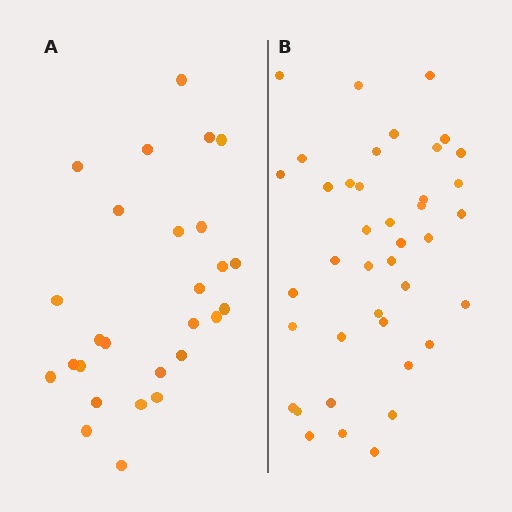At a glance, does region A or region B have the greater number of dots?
Region B (the right region) has more dots.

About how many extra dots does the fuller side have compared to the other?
Region B has approximately 15 more dots than region A.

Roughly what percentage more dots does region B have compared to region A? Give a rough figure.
About 50% more.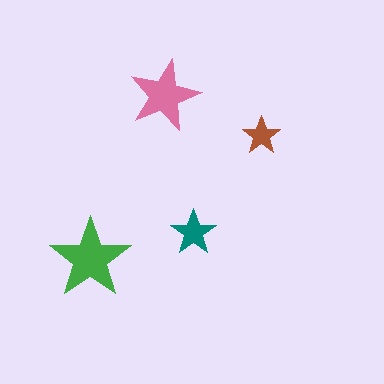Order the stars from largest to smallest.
the green one, the pink one, the teal one, the brown one.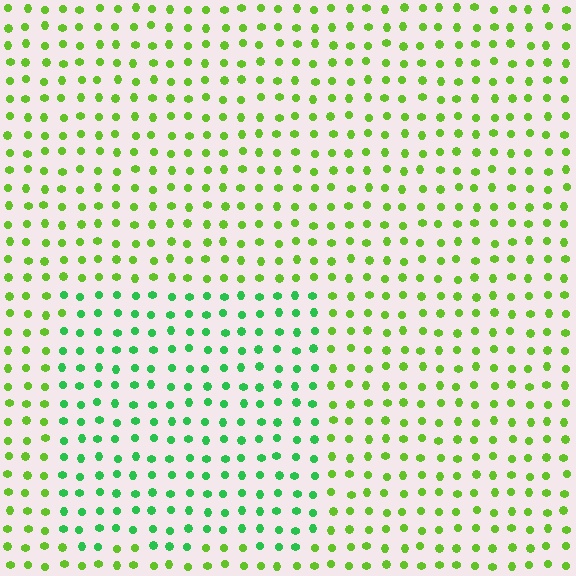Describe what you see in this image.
The image is filled with small lime elements in a uniform arrangement. A rectangle-shaped region is visible where the elements are tinted to a slightly different hue, forming a subtle color boundary.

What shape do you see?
I see a rectangle.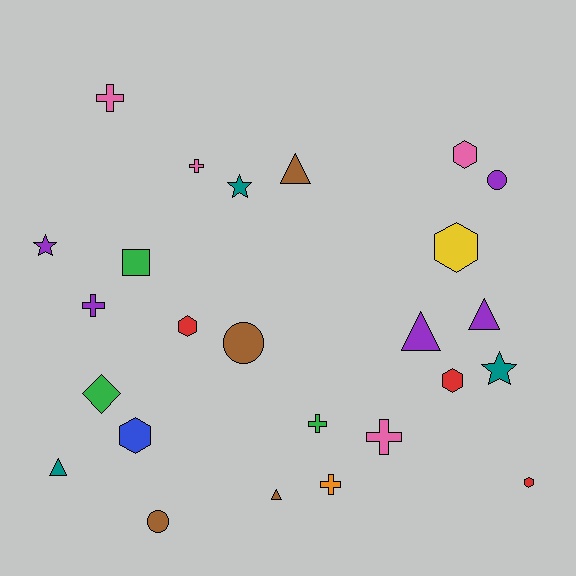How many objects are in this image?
There are 25 objects.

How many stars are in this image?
There are 3 stars.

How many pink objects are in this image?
There are 4 pink objects.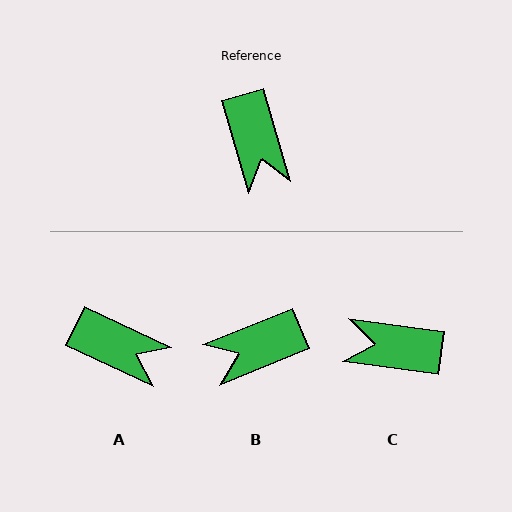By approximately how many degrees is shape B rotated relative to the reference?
Approximately 84 degrees clockwise.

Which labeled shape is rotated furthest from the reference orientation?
C, about 113 degrees away.